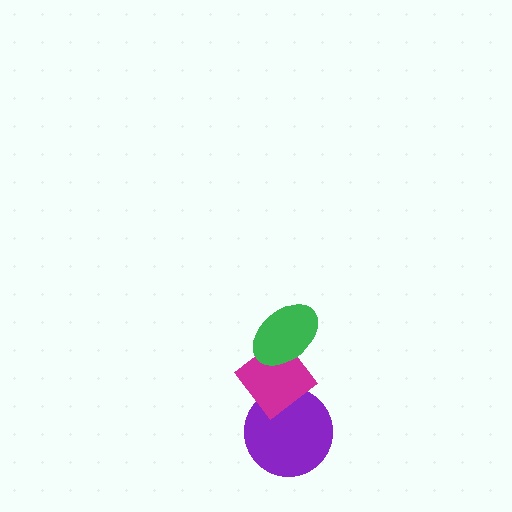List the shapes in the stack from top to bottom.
From top to bottom: the green ellipse, the magenta diamond, the purple circle.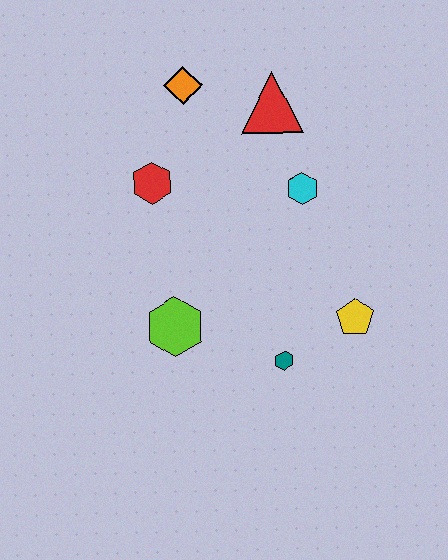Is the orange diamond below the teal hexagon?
No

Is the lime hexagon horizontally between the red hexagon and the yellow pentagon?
Yes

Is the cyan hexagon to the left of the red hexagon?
No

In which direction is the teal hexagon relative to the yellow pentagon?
The teal hexagon is to the left of the yellow pentagon.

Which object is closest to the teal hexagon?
The yellow pentagon is closest to the teal hexagon.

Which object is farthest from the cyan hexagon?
The lime hexagon is farthest from the cyan hexagon.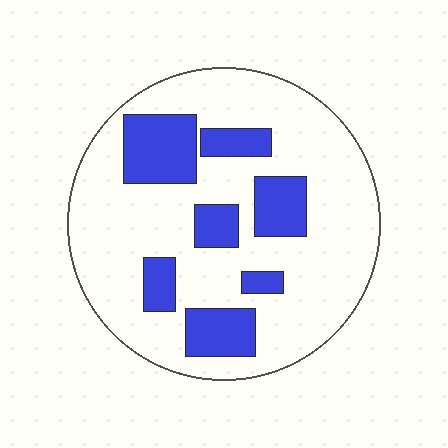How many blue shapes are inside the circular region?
7.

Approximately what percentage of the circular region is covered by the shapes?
Approximately 25%.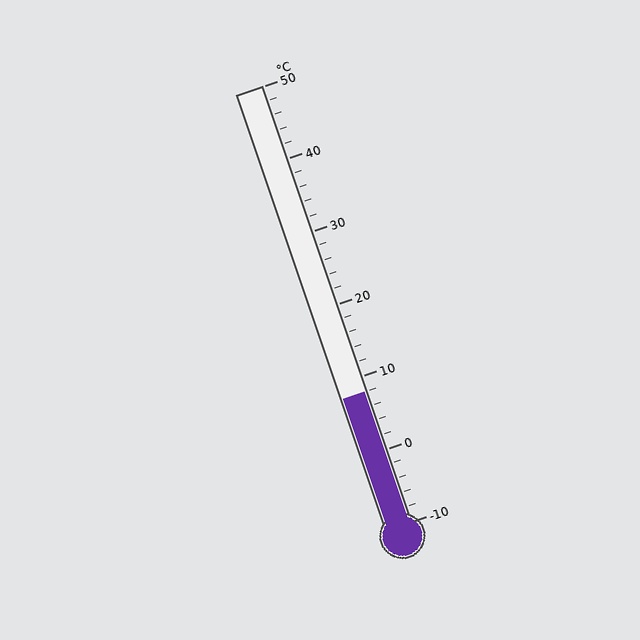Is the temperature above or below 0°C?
The temperature is above 0°C.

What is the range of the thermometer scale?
The thermometer scale ranges from -10°C to 50°C.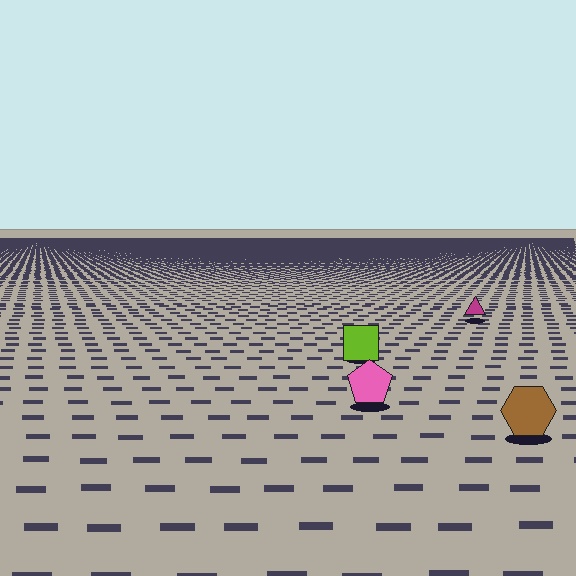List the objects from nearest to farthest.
From nearest to farthest: the brown hexagon, the pink pentagon, the lime square, the magenta triangle.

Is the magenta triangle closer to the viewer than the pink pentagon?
No. The pink pentagon is closer — you can tell from the texture gradient: the ground texture is coarser near it.